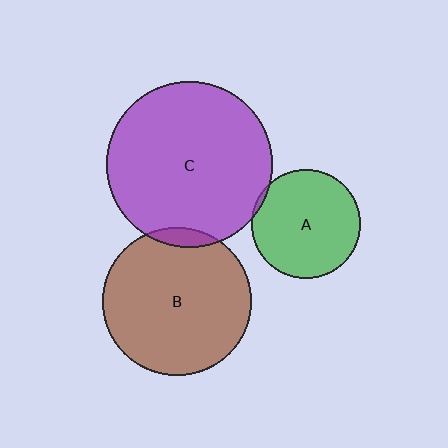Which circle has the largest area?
Circle C (purple).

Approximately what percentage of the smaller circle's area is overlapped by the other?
Approximately 5%.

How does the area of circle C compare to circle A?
Approximately 2.3 times.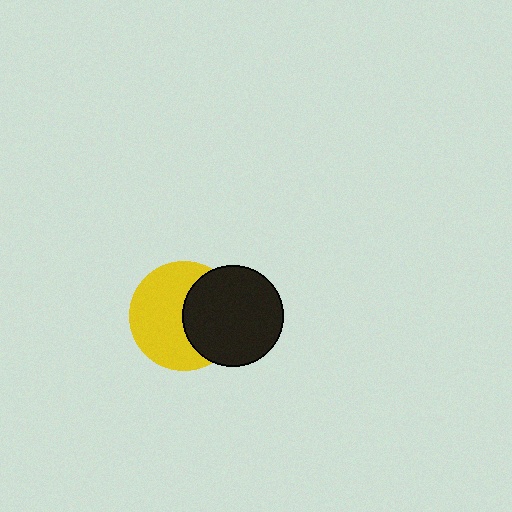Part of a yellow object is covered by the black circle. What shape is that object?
It is a circle.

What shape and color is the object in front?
The object in front is a black circle.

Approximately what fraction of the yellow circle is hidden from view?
Roughly 40% of the yellow circle is hidden behind the black circle.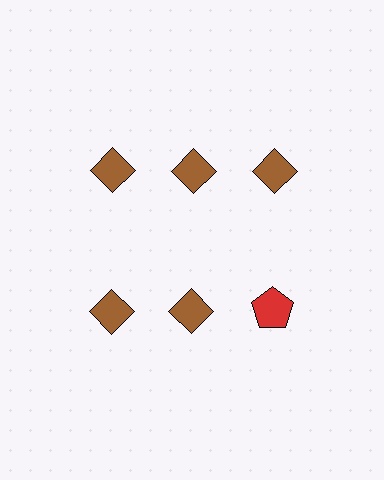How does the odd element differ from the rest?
It differs in both color (red instead of brown) and shape (pentagon instead of diamond).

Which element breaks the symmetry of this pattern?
The red pentagon in the second row, center column breaks the symmetry. All other shapes are brown diamonds.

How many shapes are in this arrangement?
There are 6 shapes arranged in a grid pattern.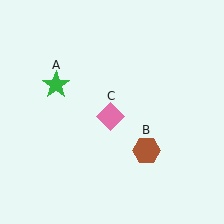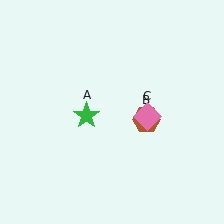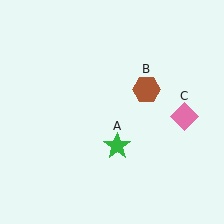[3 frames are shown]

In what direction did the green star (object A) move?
The green star (object A) moved down and to the right.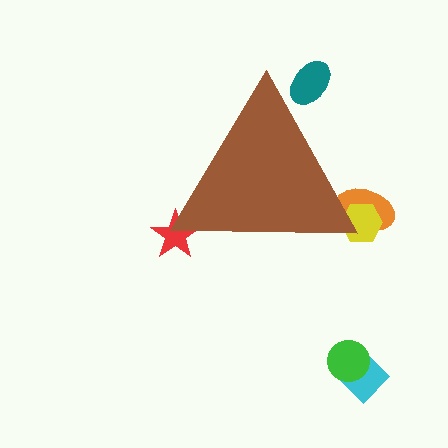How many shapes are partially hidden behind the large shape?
4 shapes are partially hidden.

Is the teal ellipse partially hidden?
Yes, the teal ellipse is partially hidden behind the brown triangle.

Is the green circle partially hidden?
No, the green circle is fully visible.